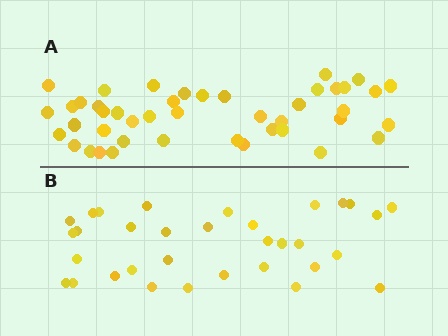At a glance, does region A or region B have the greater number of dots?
Region A (the top region) has more dots.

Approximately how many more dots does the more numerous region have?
Region A has roughly 12 or so more dots than region B.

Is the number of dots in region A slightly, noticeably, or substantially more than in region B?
Region A has noticeably more, but not dramatically so. The ratio is roughly 1.3 to 1.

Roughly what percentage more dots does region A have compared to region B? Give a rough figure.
About 35% more.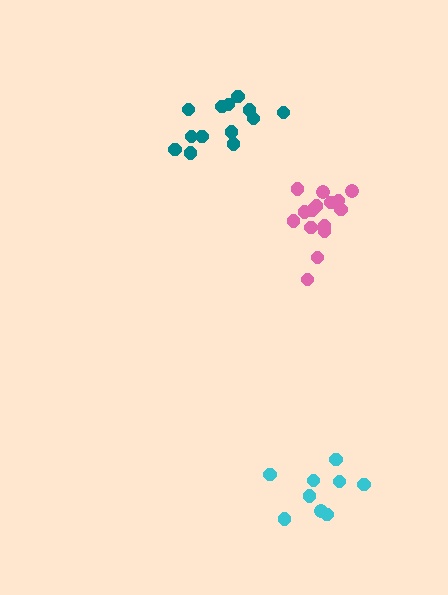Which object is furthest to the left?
The teal cluster is leftmost.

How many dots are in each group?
Group 1: 13 dots, Group 2: 15 dots, Group 3: 9 dots (37 total).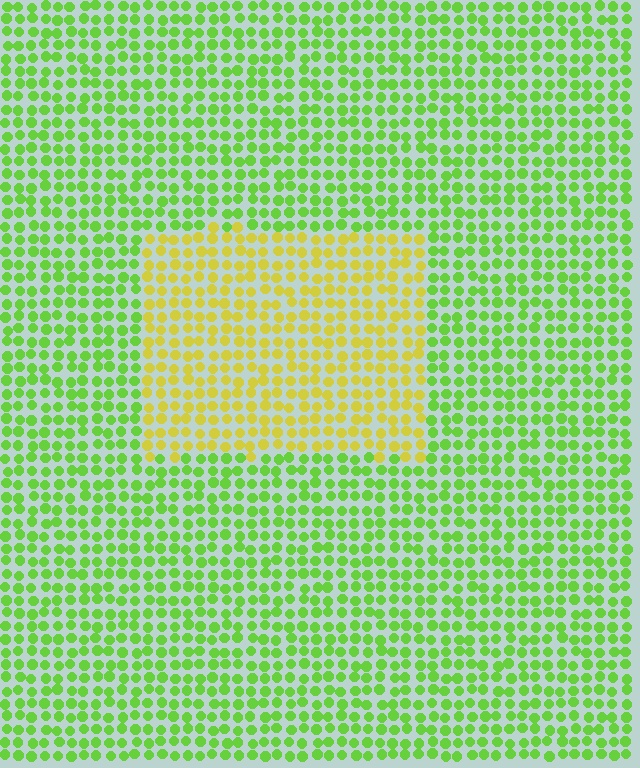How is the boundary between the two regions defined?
The boundary is defined purely by a slight shift in hue (about 45 degrees). Spacing, size, and orientation are identical on both sides.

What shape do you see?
I see a rectangle.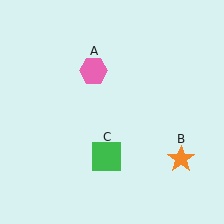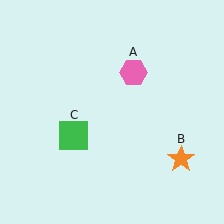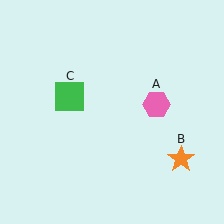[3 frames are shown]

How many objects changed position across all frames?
2 objects changed position: pink hexagon (object A), green square (object C).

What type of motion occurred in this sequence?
The pink hexagon (object A), green square (object C) rotated clockwise around the center of the scene.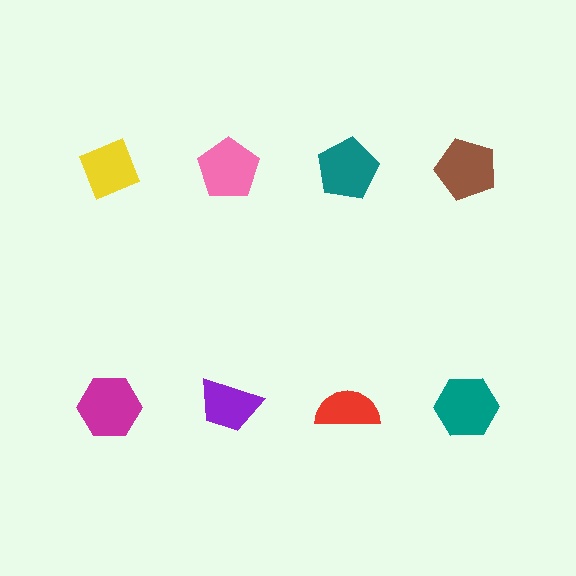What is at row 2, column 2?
A purple trapezoid.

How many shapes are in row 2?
4 shapes.